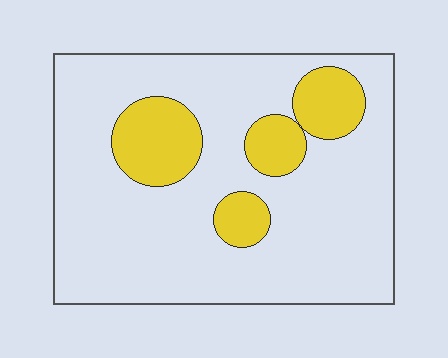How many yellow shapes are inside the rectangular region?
4.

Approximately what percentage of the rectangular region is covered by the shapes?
Approximately 20%.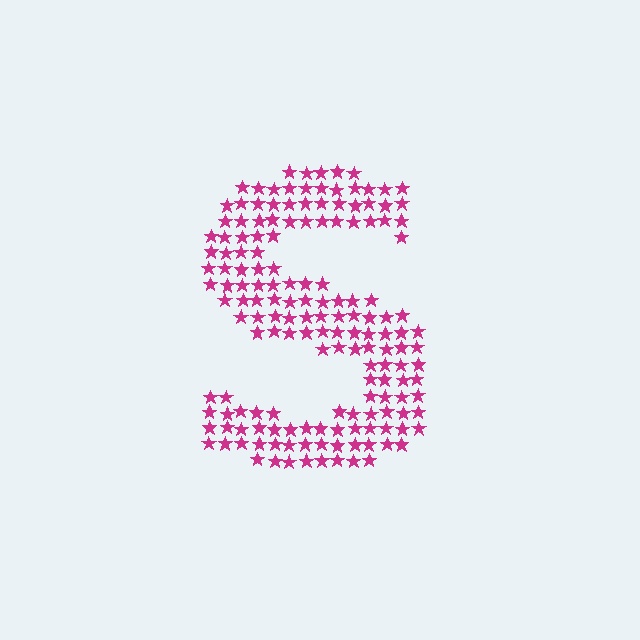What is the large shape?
The large shape is the letter S.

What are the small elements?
The small elements are stars.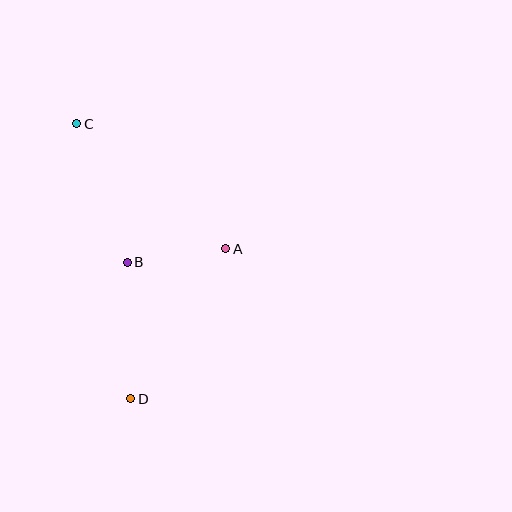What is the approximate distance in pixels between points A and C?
The distance between A and C is approximately 194 pixels.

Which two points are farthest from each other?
Points C and D are farthest from each other.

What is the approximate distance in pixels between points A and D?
The distance between A and D is approximately 178 pixels.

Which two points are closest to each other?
Points A and B are closest to each other.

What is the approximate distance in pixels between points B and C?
The distance between B and C is approximately 148 pixels.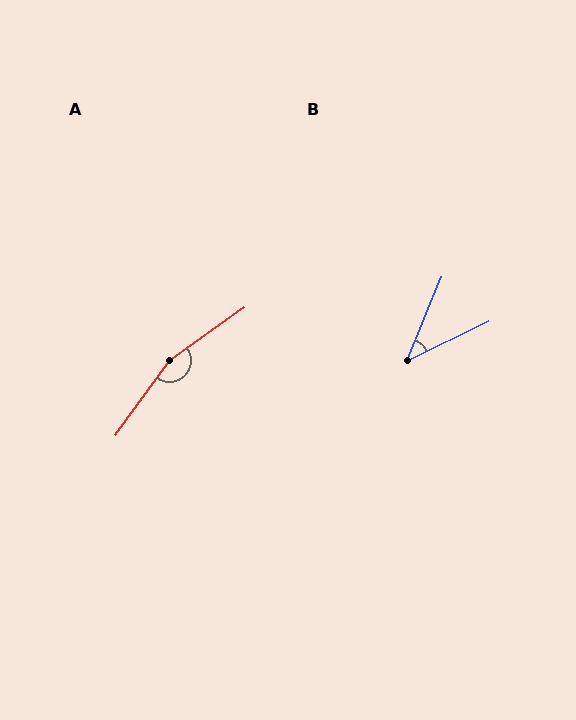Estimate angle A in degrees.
Approximately 161 degrees.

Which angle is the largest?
A, at approximately 161 degrees.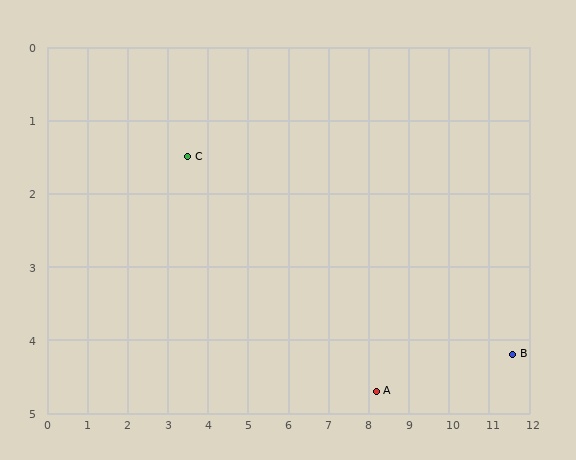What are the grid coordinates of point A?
Point A is at approximately (8.2, 4.7).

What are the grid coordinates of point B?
Point B is at approximately (11.6, 4.2).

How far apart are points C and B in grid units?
Points C and B are about 8.5 grid units apart.